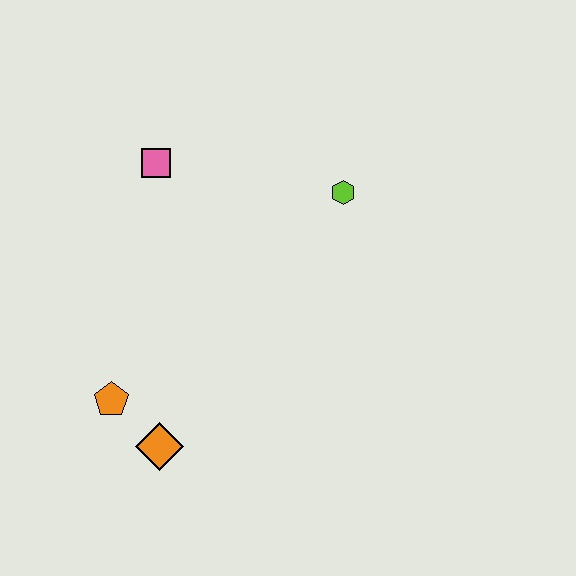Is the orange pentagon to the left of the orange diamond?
Yes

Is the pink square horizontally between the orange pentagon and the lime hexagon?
Yes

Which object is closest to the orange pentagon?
The orange diamond is closest to the orange pentagon.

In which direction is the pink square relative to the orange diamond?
The pink square is above the orange diamond.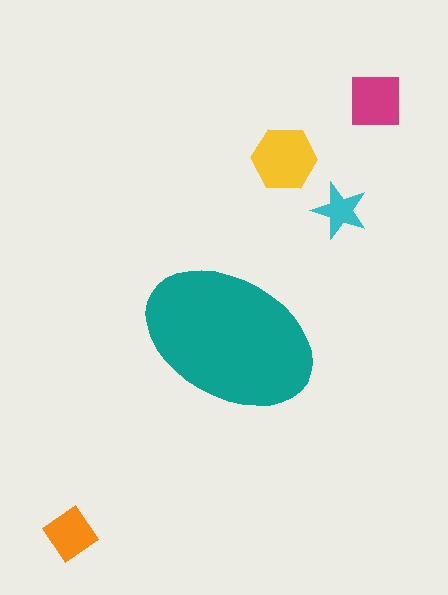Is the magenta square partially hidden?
No, the magenta square is fully visible.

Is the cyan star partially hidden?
No, the cyan star is fully visible.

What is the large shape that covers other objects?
A teal ellipse.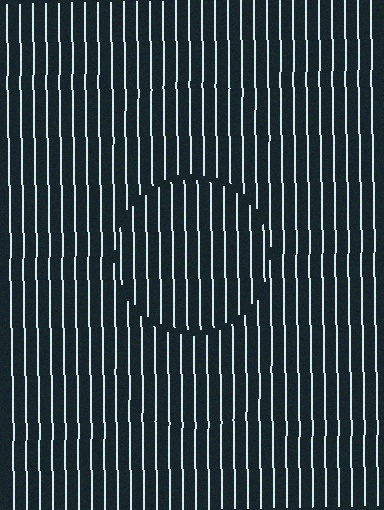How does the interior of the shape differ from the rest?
The interior of the shape contains the same grating, shifted by half a period — the contour is defined by the phase discontinuity where line-ends from the inner and outer gratings abut.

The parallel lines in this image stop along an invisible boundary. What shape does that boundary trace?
An illusory circle. The interior of the shape contains the same grating, shifted by half a period — the contour is defined by the phase discontinuity where line-ends from the inner and outer gratings abut.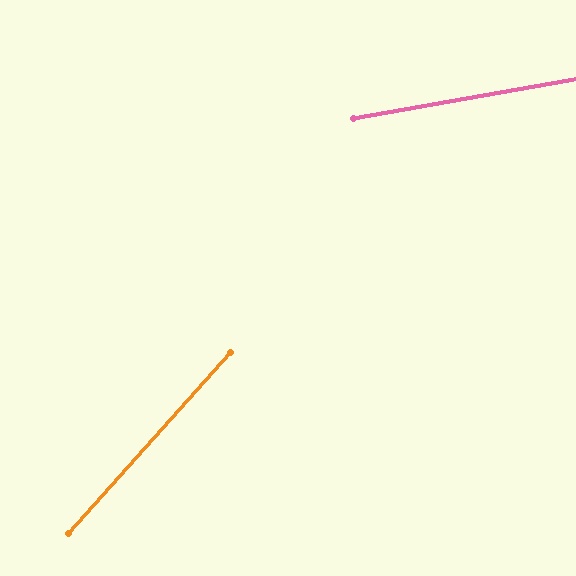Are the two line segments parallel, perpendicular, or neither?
Neither parallel nor perpendicular — they differ by about 38°.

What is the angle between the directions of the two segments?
Approximately 38 degrees.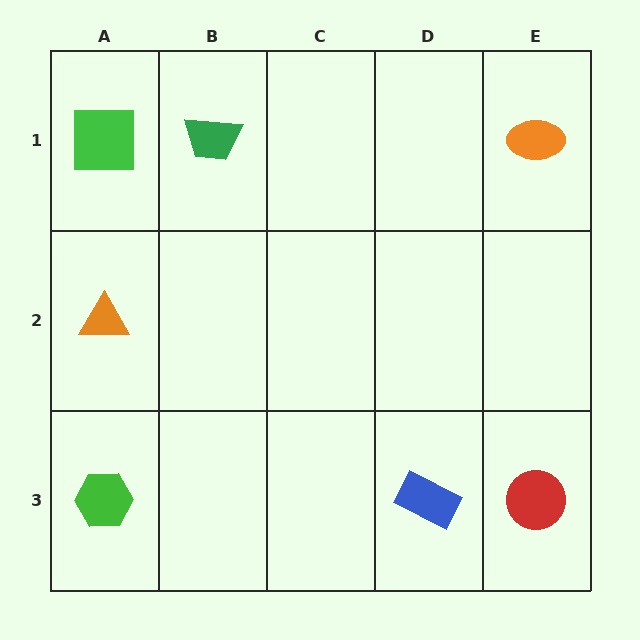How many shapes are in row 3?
3 shapes.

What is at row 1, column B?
A green trapezoid.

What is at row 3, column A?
A green hexagon.